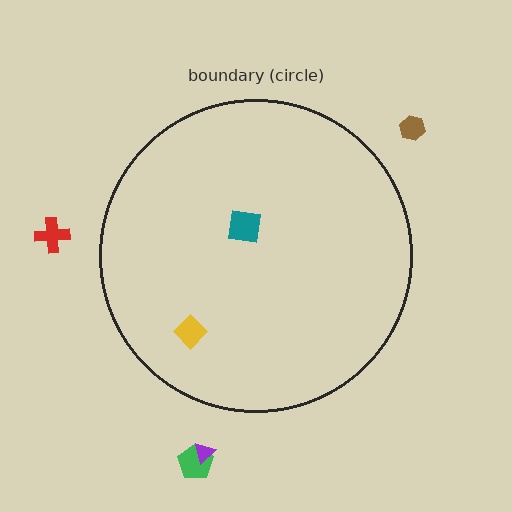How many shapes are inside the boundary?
2 inside, 4 outside.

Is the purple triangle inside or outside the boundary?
Outside.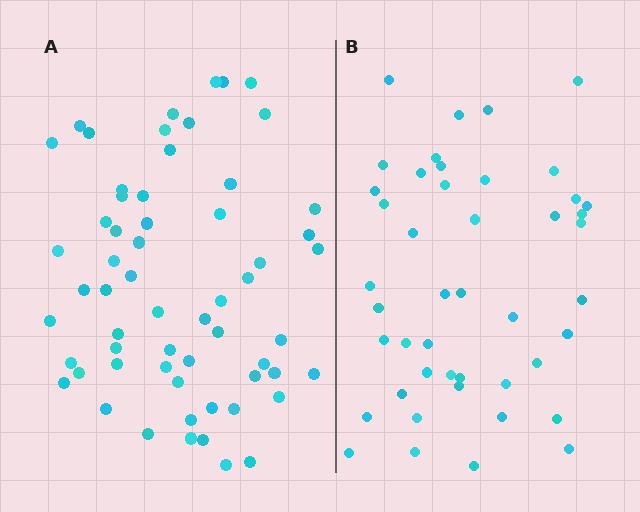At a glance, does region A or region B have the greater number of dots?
Region A (the left region) has more dots.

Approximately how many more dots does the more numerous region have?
Region A has approximately 15 more dots than region B.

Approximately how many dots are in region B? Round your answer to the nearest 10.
About 40 dots. (The exact count is 45, which rounds to 40.)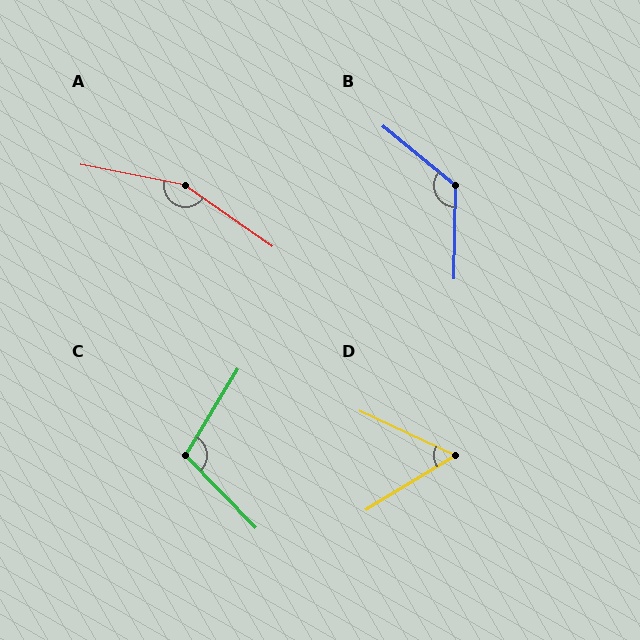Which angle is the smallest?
D, at approximately 56 degrees.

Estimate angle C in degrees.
Approximately 104 degrees.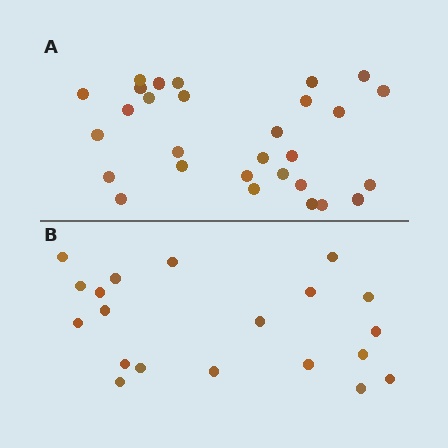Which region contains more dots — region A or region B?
Region A (the top region) has more dots.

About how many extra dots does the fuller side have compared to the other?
Region A has roughly 8 or so more dots than region B.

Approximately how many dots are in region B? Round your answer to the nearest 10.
About 20 dots.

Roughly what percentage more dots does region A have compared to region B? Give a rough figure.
About 45% more.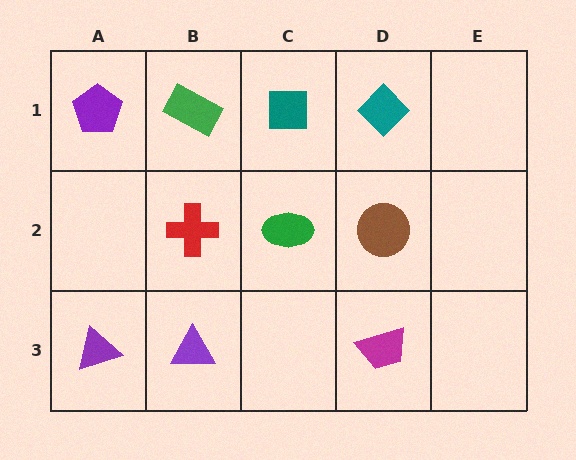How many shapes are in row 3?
3 shapes.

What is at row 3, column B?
A purple triangle.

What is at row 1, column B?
A green rectangle.